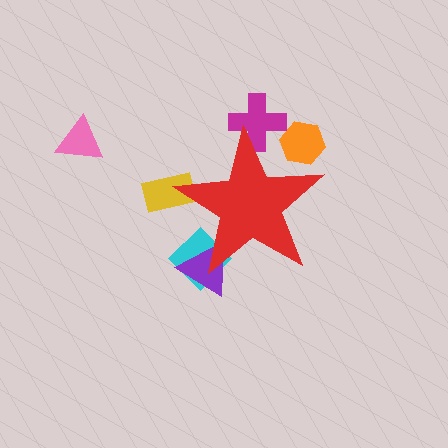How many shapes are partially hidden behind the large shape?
5 shapes are partially hidden.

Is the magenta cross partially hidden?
Yes, the magenta cross is partially hidden behind the red star.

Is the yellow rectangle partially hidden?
Yes, the yellow rectangle is partially hidden behind the red star.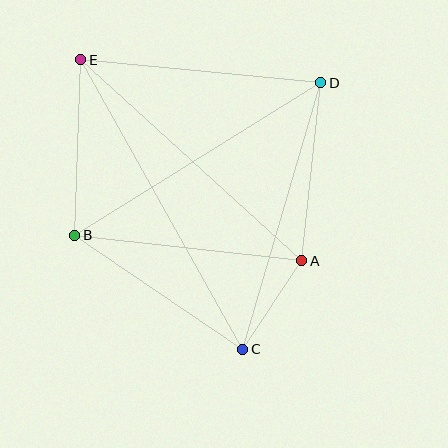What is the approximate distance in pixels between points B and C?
The distance between B and C is approximately 203 pixels.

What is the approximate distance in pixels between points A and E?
The distance between A and E is approximately 299 pixels.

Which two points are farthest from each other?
Points C and E are farthest from each other.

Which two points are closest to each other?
Points A and C are closest to each other.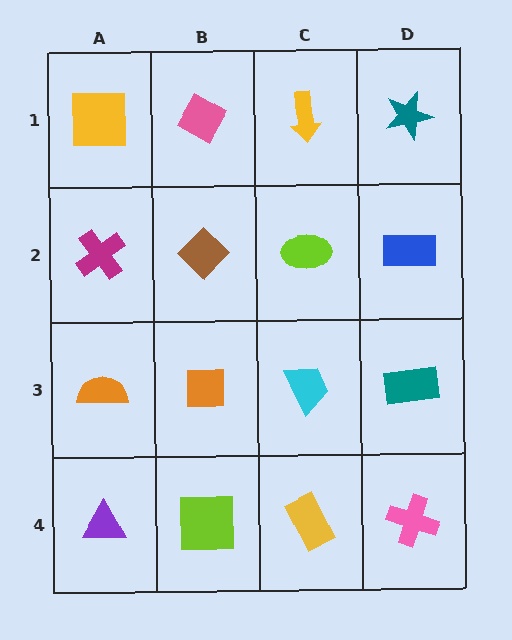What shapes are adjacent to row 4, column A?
An orange semicircle (row 3, column A), a lime square (row 4, column B).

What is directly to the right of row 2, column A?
A brown diamond.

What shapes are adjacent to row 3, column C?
A lime ellipse (row 2, column C), a yellow rectangle (row 4, column C), an orange square (row 3, column B), a teal rectangle (row 3, column D).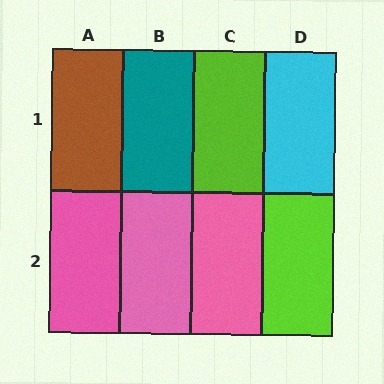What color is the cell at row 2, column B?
Pink.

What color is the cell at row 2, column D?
Lime.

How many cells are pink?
3 cells are pink.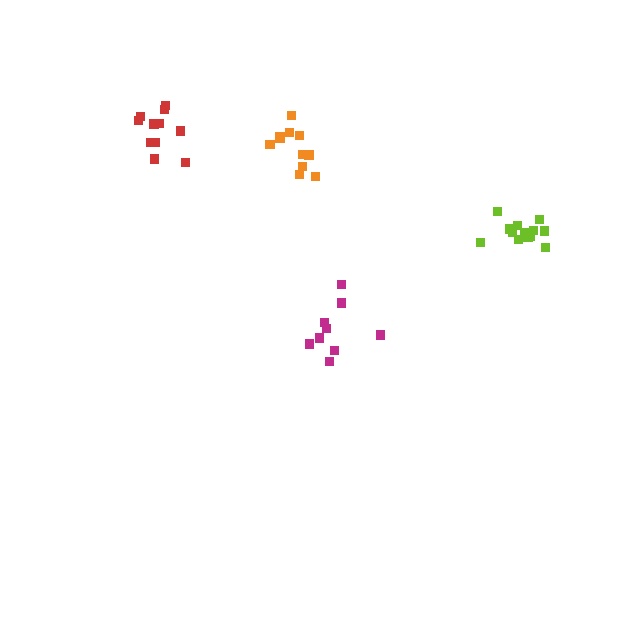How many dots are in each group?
Group 1: 9 dots, Group 2: 11 dots, Group 3: 11 dots, Group 4: 13 dots (44 total).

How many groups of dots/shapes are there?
There are 4 groups.